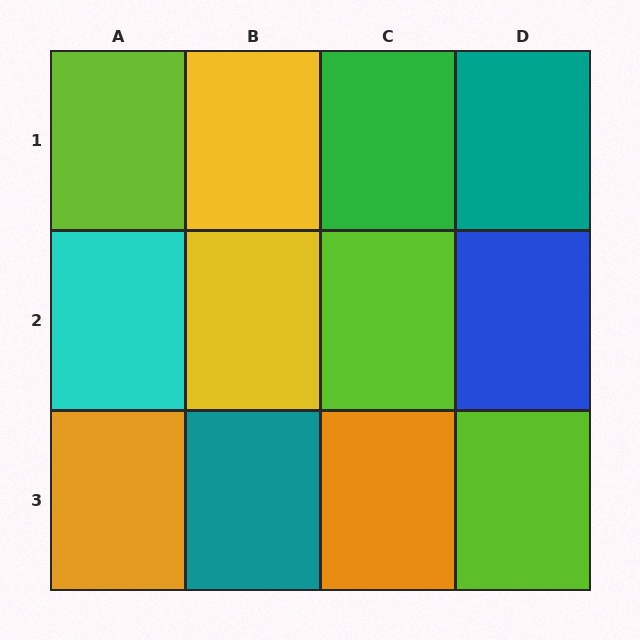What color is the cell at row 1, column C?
Green.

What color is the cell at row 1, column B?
Yellow.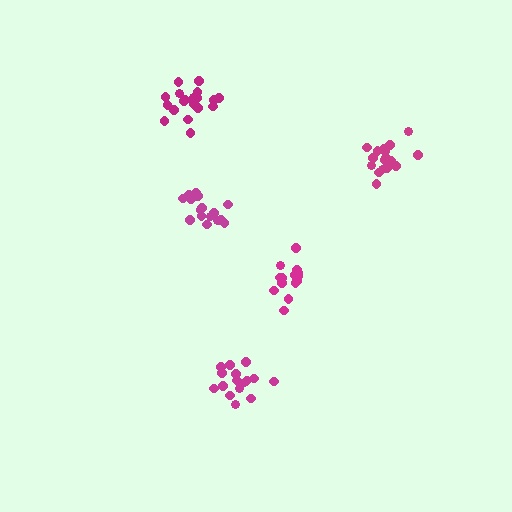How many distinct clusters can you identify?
There are 5 distinct clusters.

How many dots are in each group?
Group 1: 16 dots, Group 2: 16 dots, Group 3: 17 dots, Group 4: 20 dots, Group 5: 15 dots (84 total).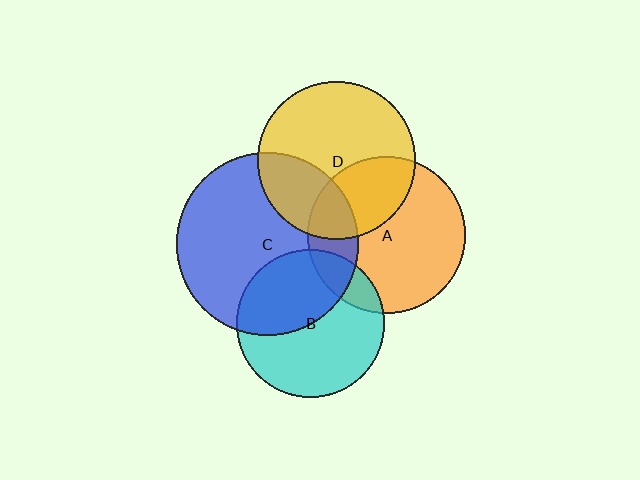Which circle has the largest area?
Circle C (blue).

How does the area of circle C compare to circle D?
Approximately 1.3 times.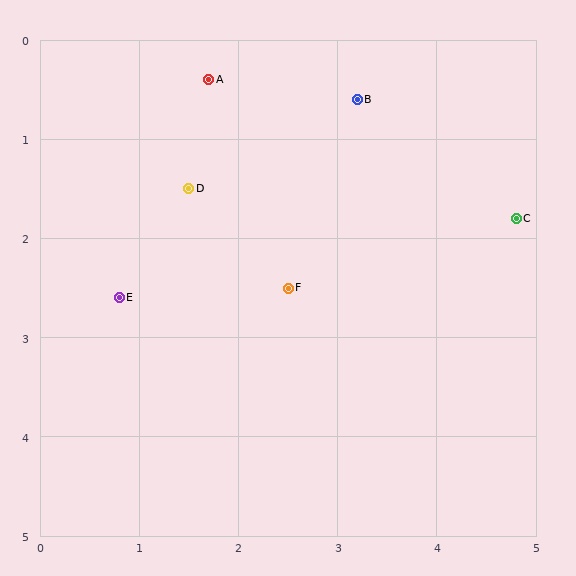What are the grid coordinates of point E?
Point E is at approximately (0.8, 2.6).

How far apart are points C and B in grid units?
Points C and B are about 2.0 grid units apart.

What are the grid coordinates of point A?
Point A is at approximately (1.7, 0.4).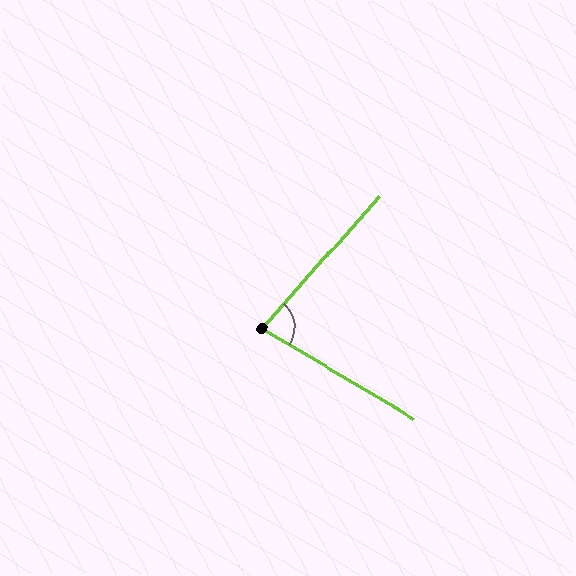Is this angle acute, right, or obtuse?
It is acute.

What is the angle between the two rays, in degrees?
Approximately 79 degrees.